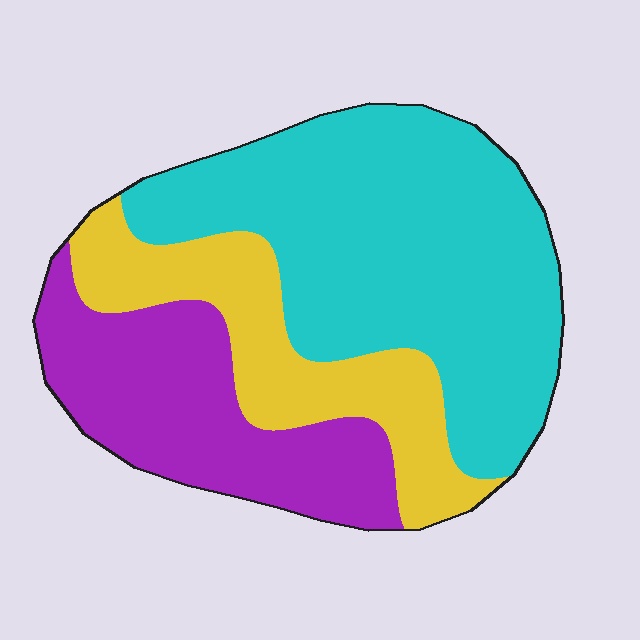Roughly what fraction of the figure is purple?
Purple takes up between a quarter and a half of the figure.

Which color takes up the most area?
Cyan, at roughly 50%.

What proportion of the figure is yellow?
Yellow covers around 25% of the figure.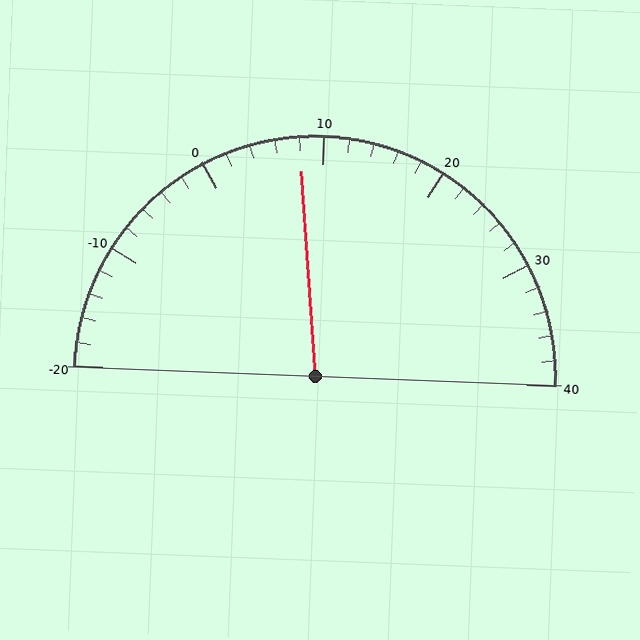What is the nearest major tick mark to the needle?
The nearest major tick mark is 10.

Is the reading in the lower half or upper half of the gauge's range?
The reading is in the lower half of the range (-20 to 40).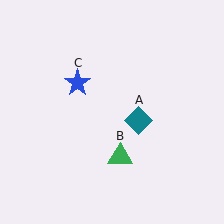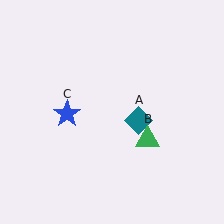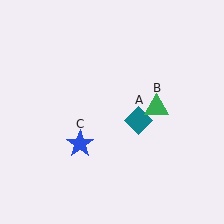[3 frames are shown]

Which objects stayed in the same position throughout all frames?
Teal diamond (object A) remained stationary.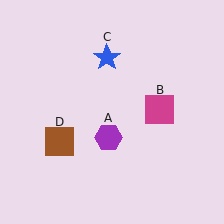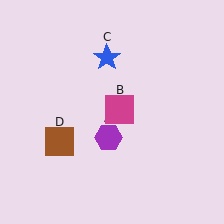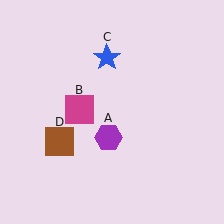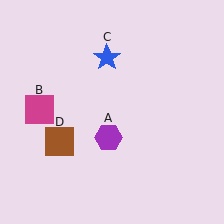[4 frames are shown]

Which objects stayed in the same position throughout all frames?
Purple hexagon (object A) and blue star (object C) and brown square (object D) remained stationary.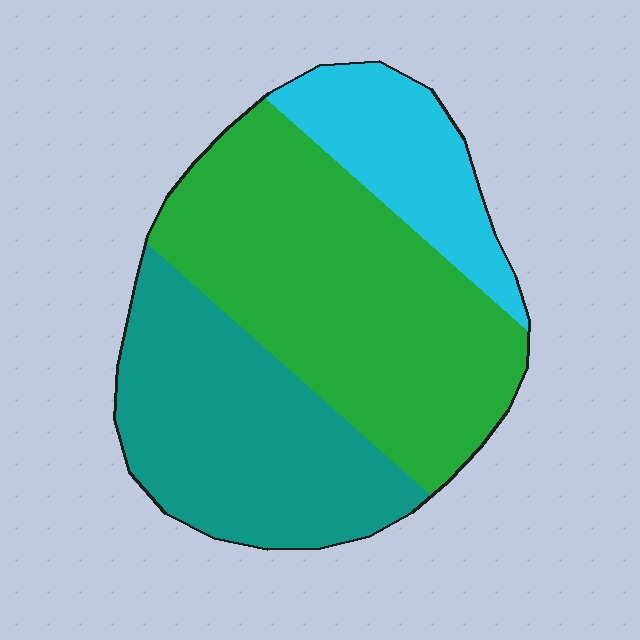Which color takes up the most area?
Green, at roughly 50%.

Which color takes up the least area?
Cyan, at roughly 15%.